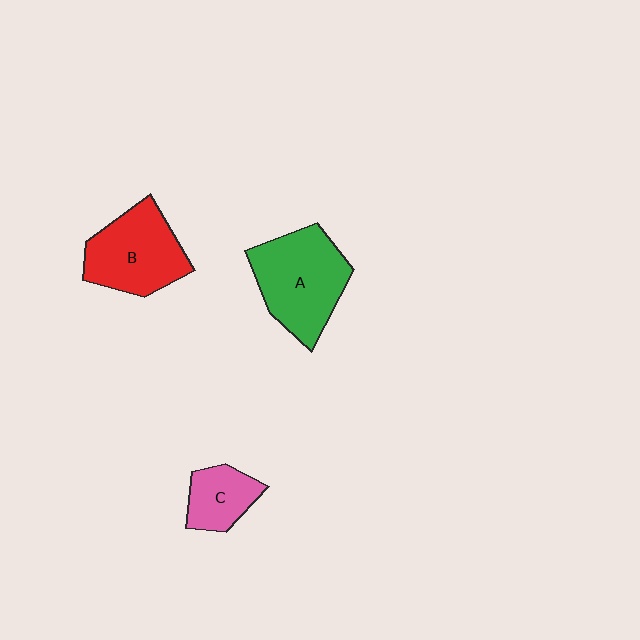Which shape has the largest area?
Shape A (green).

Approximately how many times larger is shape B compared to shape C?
Approximately 1.8 times.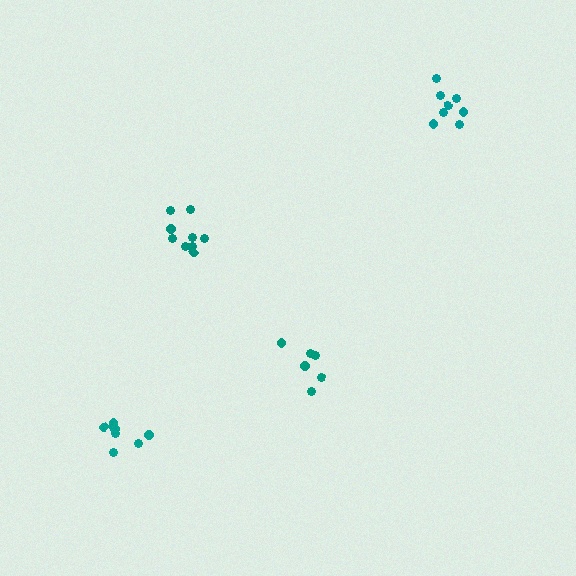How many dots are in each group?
Group 1: 8 dots, Group 2: 6 dots, Group 3: 9 dots, Group 4: 9 dots (32 total).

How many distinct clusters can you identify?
There are 4 distinct clusters.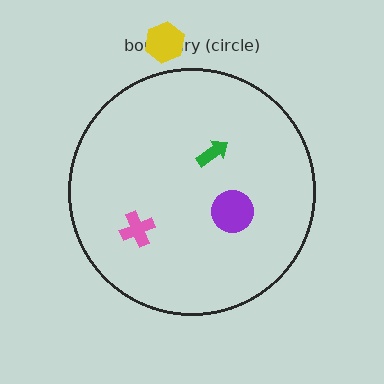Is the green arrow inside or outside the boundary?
Inside.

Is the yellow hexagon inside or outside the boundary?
Outside.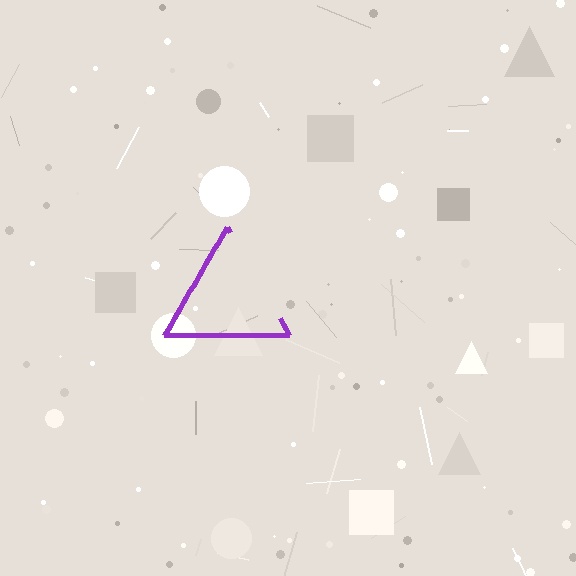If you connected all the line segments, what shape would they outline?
They would outline a triangle.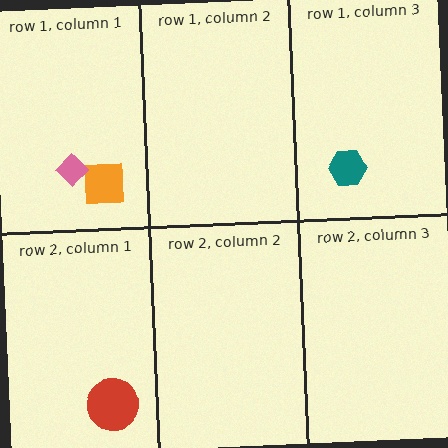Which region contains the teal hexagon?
The row 1, column 3 region.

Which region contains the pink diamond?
The row 1, column 1 region.